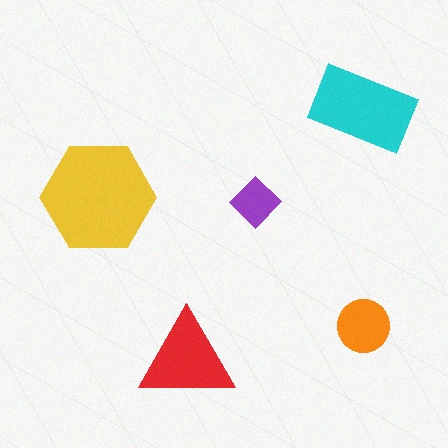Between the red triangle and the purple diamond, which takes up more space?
The red triangle.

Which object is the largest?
The yellow hexagon.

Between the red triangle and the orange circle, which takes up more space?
The red triangle.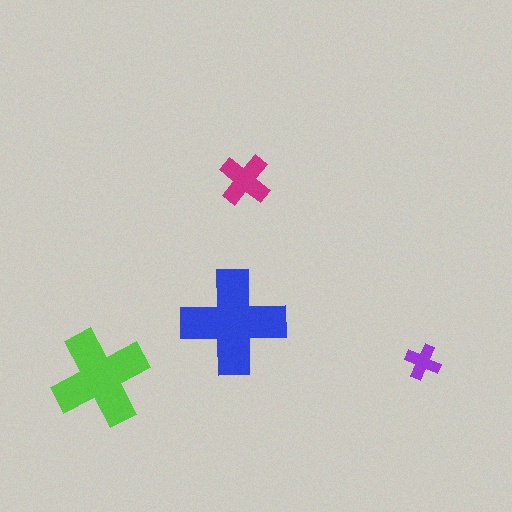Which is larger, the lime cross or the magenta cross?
The lime one.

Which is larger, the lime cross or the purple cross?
The lime one.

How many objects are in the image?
There are 4 objects in the image.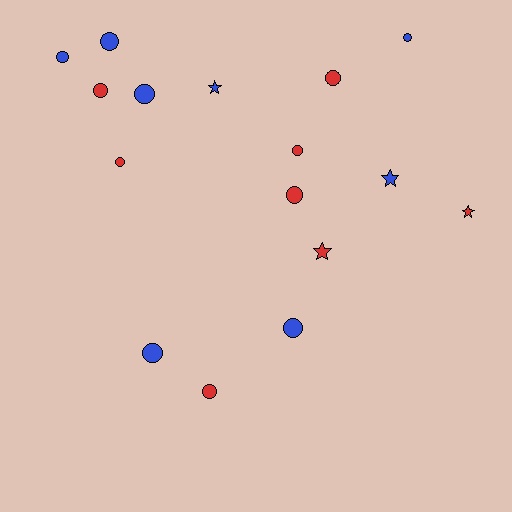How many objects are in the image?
There are 16 objects.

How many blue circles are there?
There are 6 blue circles.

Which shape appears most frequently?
Circle, with 12 objects.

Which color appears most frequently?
Blue, with 8 objects.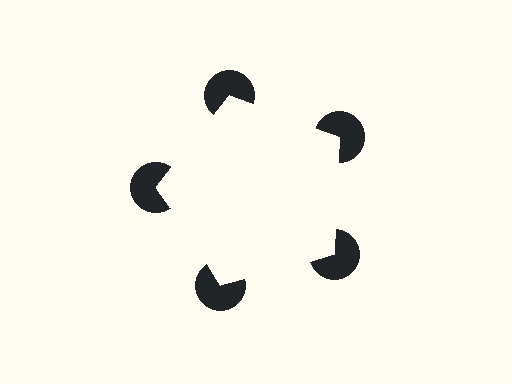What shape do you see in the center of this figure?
An illusory pentagon — its edges are inferred from the aligned wedge cuts in the pac-man discs, not physically drawn.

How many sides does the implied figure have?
5 sides.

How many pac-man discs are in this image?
There are 5 — one at each vertex of the illusory pentagon.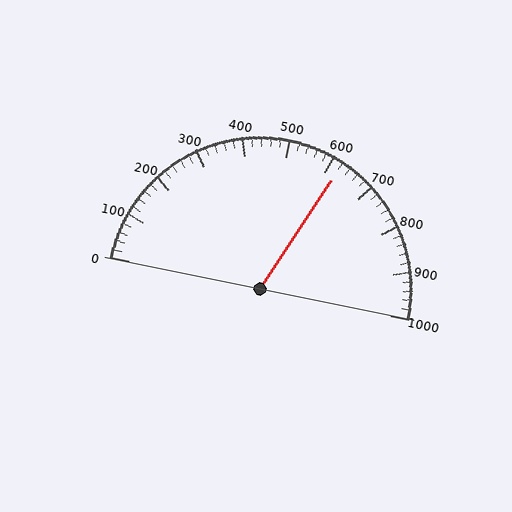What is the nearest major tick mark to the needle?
The nearest major tick mark is 600.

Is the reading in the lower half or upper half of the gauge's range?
The reading is in the upper half of the range (0 to 1000).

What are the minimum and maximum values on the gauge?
The gauge ranges from 0 to 1000.